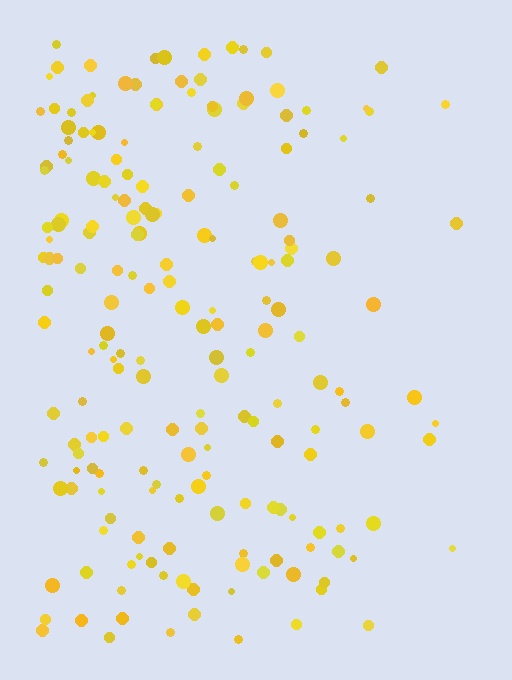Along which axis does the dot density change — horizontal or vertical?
Horizontal.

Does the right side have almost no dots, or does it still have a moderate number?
Still a moderate number, just noticeably fewer than the left.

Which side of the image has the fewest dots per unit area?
The right.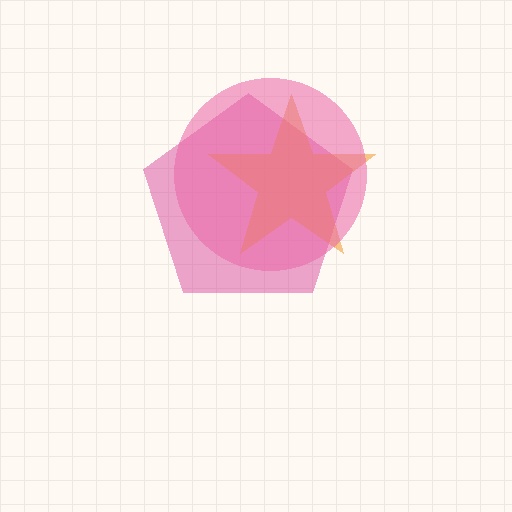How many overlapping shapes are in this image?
There are 3 overlapping shapes in the image.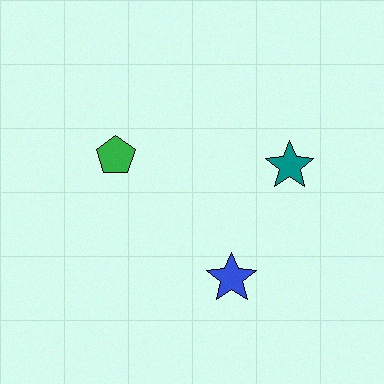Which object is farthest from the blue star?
The green pentagon is farthest from the blue star.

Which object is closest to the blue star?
The teal star is closest to the blue star.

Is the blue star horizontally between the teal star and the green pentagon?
Yes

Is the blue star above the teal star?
No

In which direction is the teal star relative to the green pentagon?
The teal star is to the right of the green pentagon.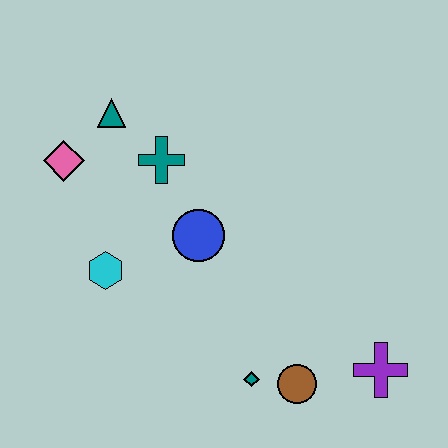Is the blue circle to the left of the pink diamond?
No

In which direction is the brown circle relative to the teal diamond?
The brown circle is to the right of the teal diamond.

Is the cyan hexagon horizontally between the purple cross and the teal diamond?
No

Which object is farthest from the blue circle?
The purple cross is farthest from the blue circle.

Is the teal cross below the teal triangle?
Yes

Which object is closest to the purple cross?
The brown circle is closest to the purple cross.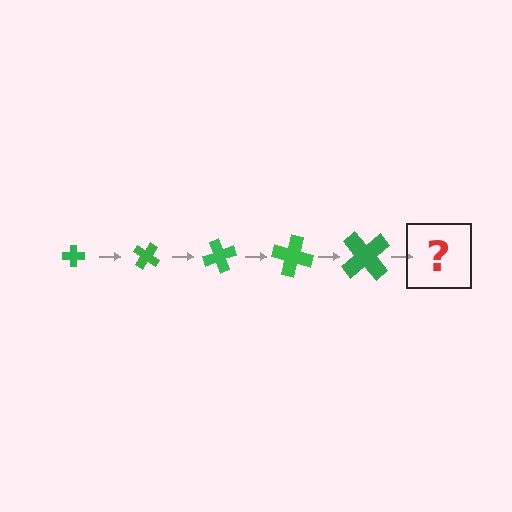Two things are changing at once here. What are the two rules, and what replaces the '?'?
The two rules are that the cross grows larger each step and it rotates 35 degrees each step. The '?' should be a cross, larger than the previous one and rotated 175 degrees from the start.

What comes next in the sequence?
The next element should be a cross, larger than the previous one and rotated 175 degrees from the start.